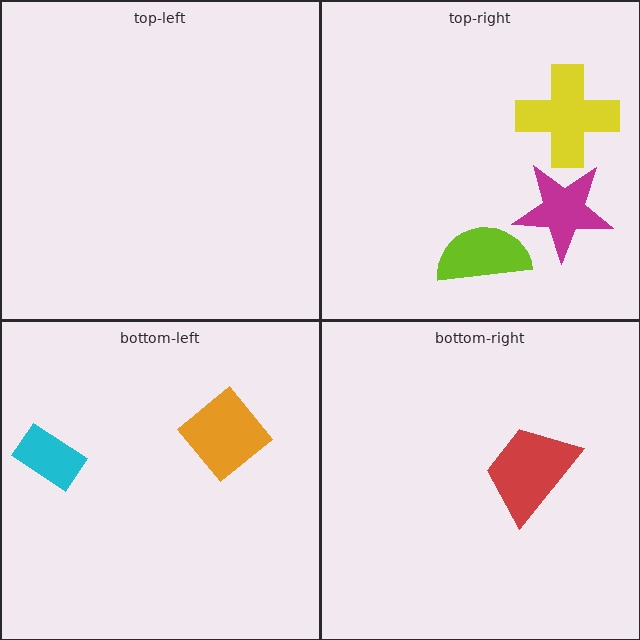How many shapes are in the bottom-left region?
2.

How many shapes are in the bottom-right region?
1.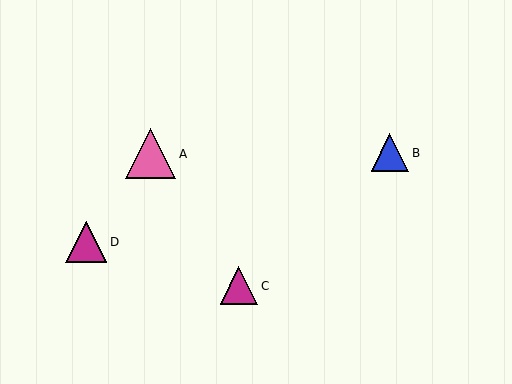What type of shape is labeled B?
Shape B is a blue triangle.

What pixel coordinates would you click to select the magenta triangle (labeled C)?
Click at (239, 286) to select the magenta triangle C.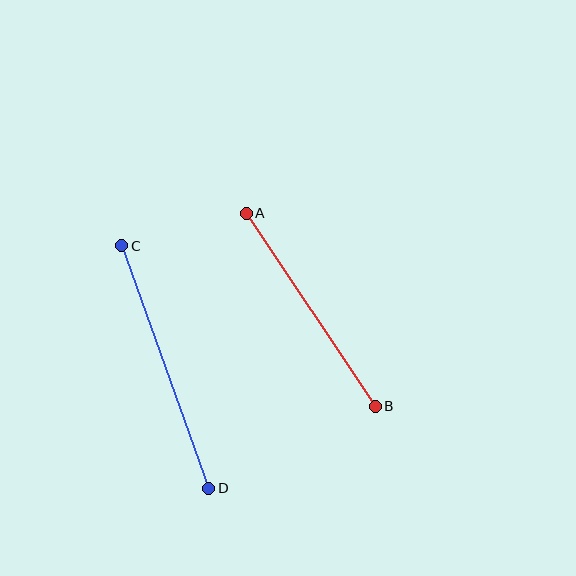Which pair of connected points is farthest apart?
Points C and D are farthest apart.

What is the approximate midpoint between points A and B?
The midpoint is at approximately (311, 310) pixels.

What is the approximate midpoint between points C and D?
The midpoint is at approximately (165, 367) pixels.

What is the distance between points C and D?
The distance is approximately 258 pixels.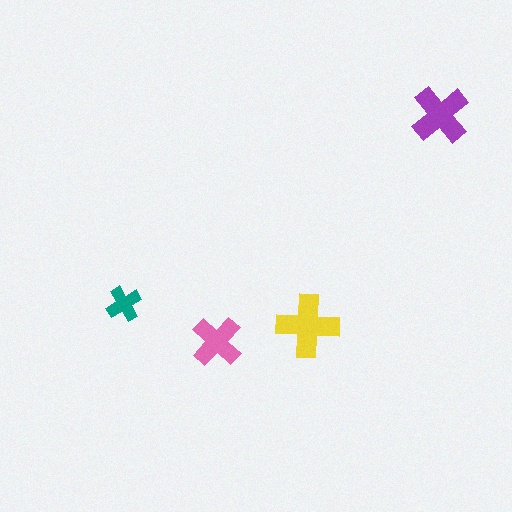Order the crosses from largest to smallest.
the yellow one, the purple one, the pink one, the teal one.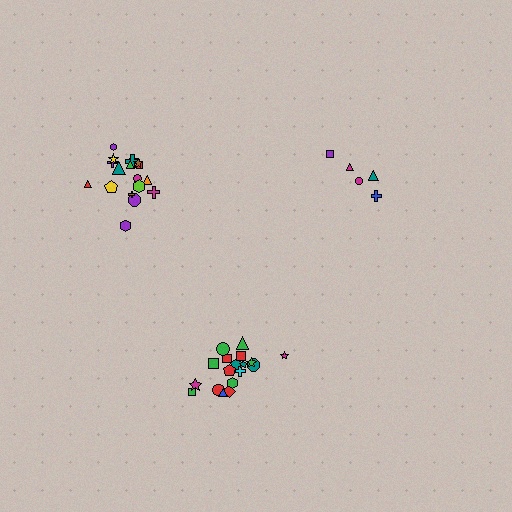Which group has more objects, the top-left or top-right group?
The top-left group.